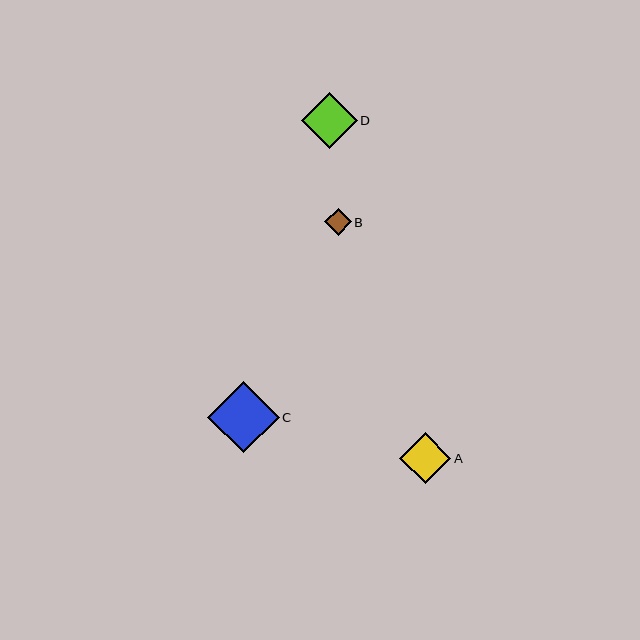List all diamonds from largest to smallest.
From largest to smallest: C, D, A, B.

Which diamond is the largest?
Diamond C is the largest with a size of approximately 71 pixels.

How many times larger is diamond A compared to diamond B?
Diamond A is approximately 1.9 times the size of diamond B.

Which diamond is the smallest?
Diamond B is the smallest with a size of approximately 27 pixels.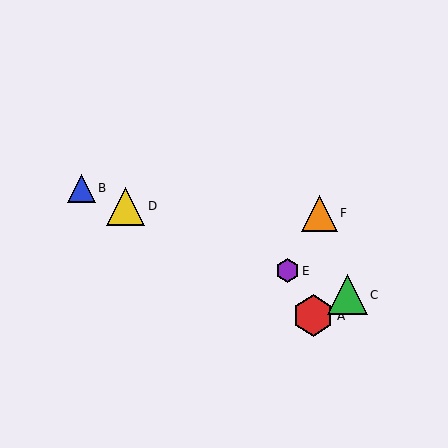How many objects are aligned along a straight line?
4 objects (B, C, D, E) are aligned along a straight line.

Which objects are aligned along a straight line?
Objects B, C, D, E are aligned along a straight line.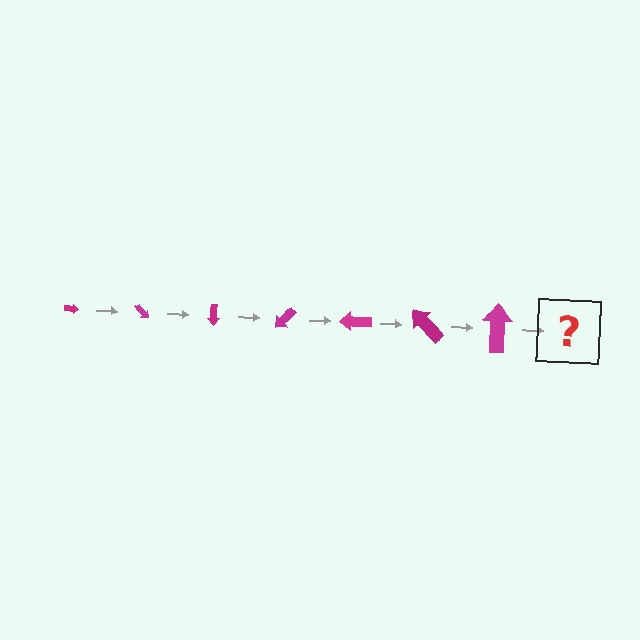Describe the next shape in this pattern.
It should be an arrow, larger than the previous one and rotated 315 degrees from the start.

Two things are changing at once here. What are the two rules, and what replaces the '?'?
The two rules are that the arrow grows larger each step and it rotates 45 degrees each step. The '?' should be an arrow, larger than the previous one and rotated 315 degrees from the start.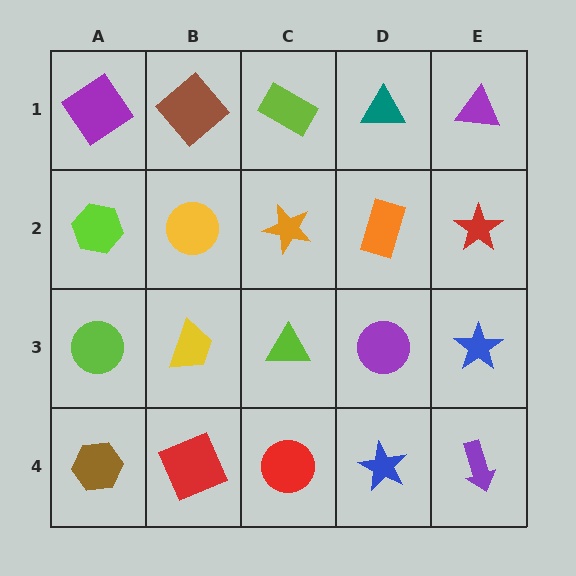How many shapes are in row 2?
5 shapes.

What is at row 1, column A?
A purple diamond.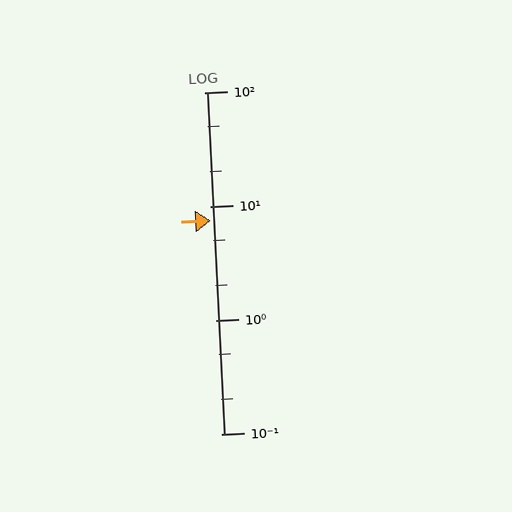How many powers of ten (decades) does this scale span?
The scale spans 3 decades, from 0.1 to 100.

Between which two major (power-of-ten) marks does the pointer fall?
The pointer is between 1 and 10.